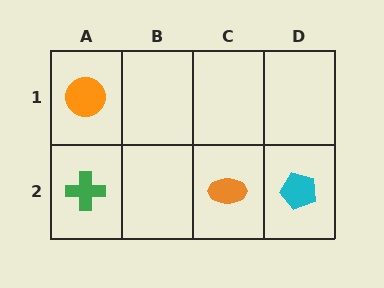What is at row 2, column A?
A green cross.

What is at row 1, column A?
An orange circle.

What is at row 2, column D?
A cyan pentagon.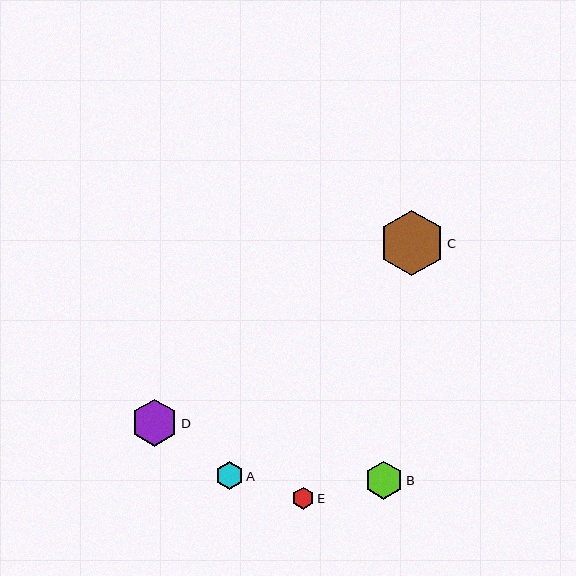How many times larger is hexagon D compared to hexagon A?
Hexagon D is approximately 1.7 times the size of hexagon A.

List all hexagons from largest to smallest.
From largest to smallest: C, D, B, A, E.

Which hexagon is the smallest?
Hexagon E is the smallest with a size of approximately 22 pixels.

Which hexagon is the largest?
Hexagon C is the largest with a size of approximately 65 pixels.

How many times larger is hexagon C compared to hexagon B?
Hexagon C is approximately 1.7 times the size of hexagon B.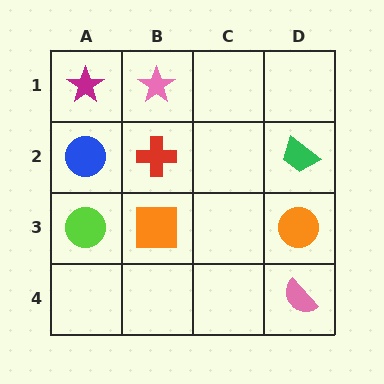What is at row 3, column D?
An orange circle.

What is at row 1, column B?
A pink star.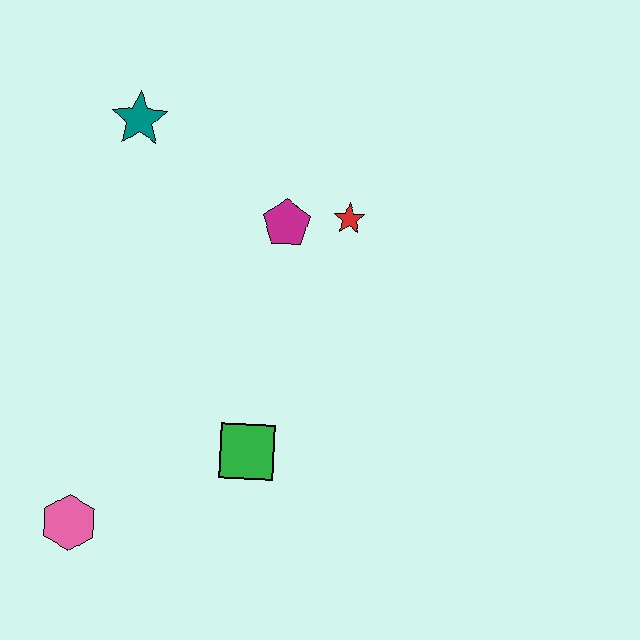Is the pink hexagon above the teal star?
No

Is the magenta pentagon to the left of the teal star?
No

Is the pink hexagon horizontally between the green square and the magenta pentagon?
No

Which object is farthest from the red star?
The pink hexagon is farthest from the red star.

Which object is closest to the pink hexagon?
The green square is closest to the pink hexagon.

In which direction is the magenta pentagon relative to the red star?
The magenta pentagon is to the left of the red star.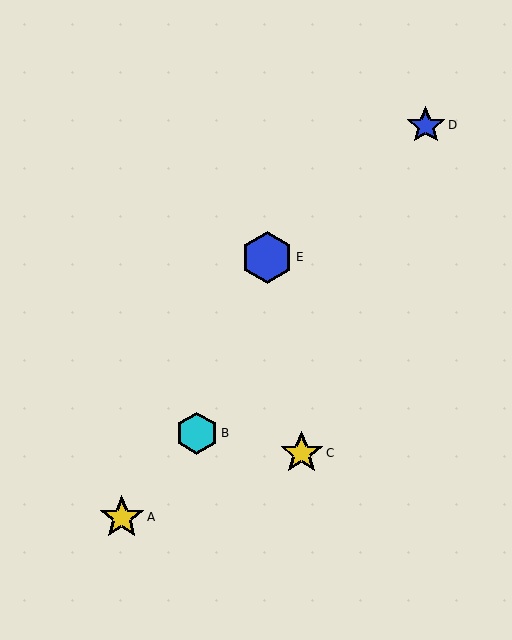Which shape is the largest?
The blue hexagon (labeled E) is the largest.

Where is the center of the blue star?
The center of the blue star is at (426, 125).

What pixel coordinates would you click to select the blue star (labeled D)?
Click at (426, 125) to select the blue star D.